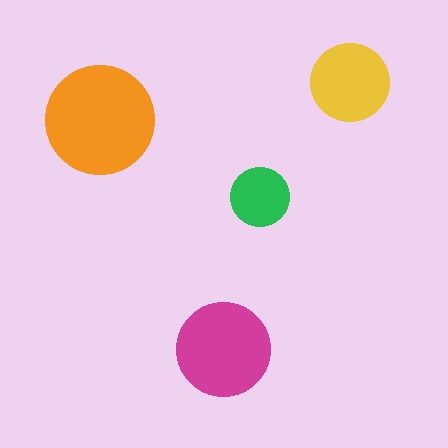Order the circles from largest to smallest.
the orange one, the magenta one, the yellow one, the green one.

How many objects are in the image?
There are 4 objects in the image.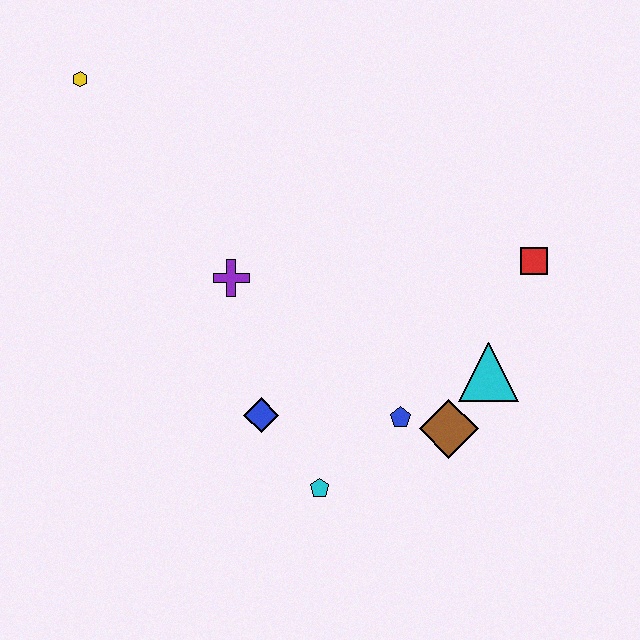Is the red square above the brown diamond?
Yes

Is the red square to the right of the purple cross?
Yes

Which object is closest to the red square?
The cyan triangle is closest to the red square.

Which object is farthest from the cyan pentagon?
The yellow hexagon is farthest from the cyan pentagon.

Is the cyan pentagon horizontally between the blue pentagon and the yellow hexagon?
Yes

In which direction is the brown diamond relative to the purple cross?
The brown diamond is to the right of the purple cross.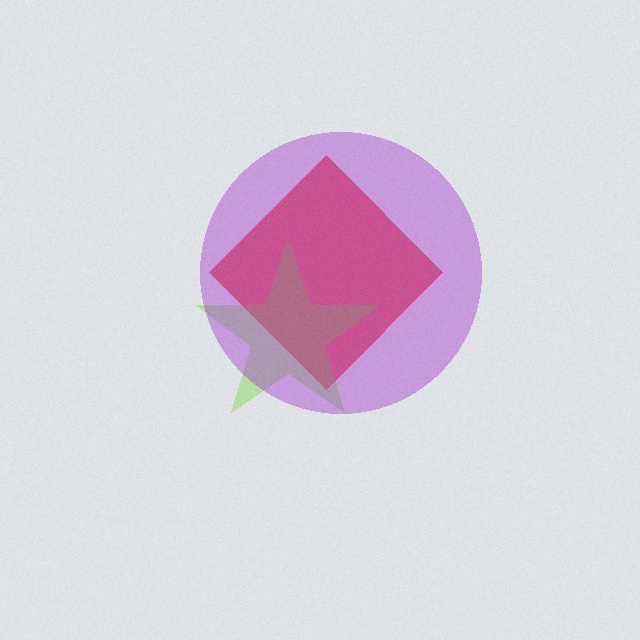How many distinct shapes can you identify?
There are 3 distinct shapes: a red diamond, a lime star, a purple circle.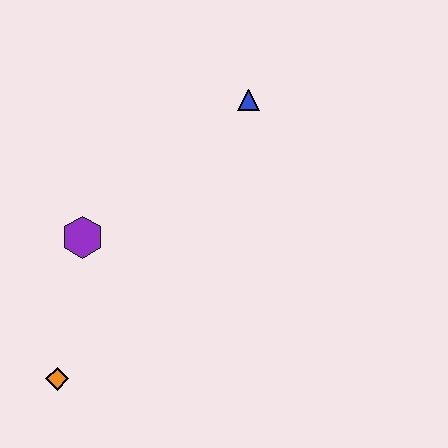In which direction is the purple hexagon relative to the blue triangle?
The purple hexagon is to the left of the blue triangle.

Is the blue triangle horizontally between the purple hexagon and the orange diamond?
No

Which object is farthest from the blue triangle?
The orange diamond is farthest from the blue triangle.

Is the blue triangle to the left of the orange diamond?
No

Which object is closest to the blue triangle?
The purple hexagon is closest to the blue triangle.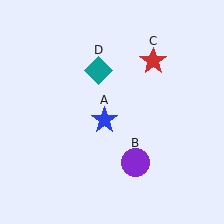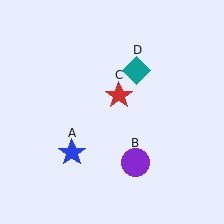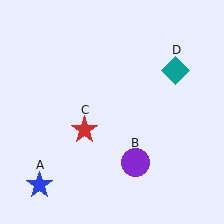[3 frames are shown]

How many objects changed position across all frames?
3 objects changed position: blue star (object A), red star (object C), teal diamond (object D).